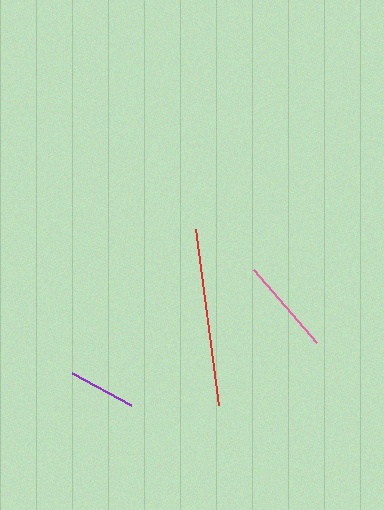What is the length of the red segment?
The red segment is approximately 178 pixels long.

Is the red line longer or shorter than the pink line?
The red line is longer than the pink line.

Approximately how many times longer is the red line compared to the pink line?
The red line is approximately 1.8 times the length of the pink line.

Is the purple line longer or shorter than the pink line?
The pink line is longer than the purple line.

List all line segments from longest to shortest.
From longest to shortest: red, pink, purple.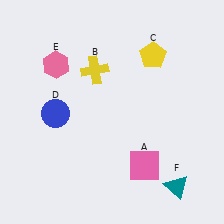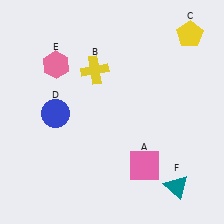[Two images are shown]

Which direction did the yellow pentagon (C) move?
The yellow pentagon (C) moved right.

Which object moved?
The yellow pentagon (C) moved right.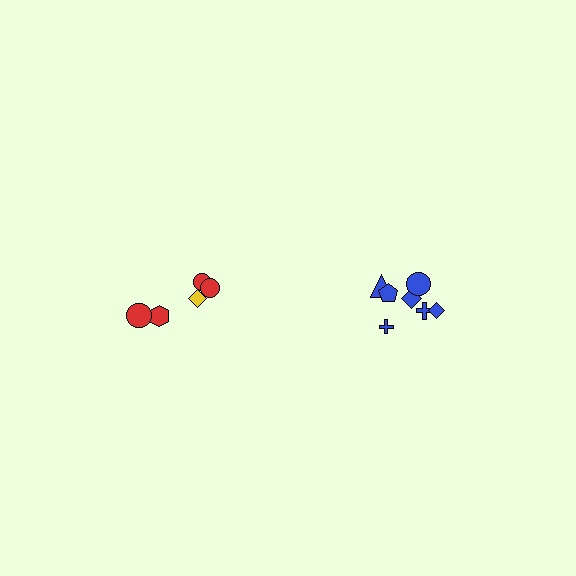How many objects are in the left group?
There are 5 objects.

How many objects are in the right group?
There are 7 objects.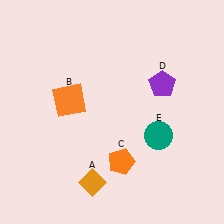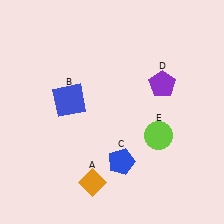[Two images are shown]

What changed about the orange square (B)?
In Image 1, B is orange. In Image 2, it changed to blue.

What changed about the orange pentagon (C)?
In Image 1, C is orange. In Image 2, it changed to blue.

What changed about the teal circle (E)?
In Image 1, E is teal. In Image 2, it changed to lime.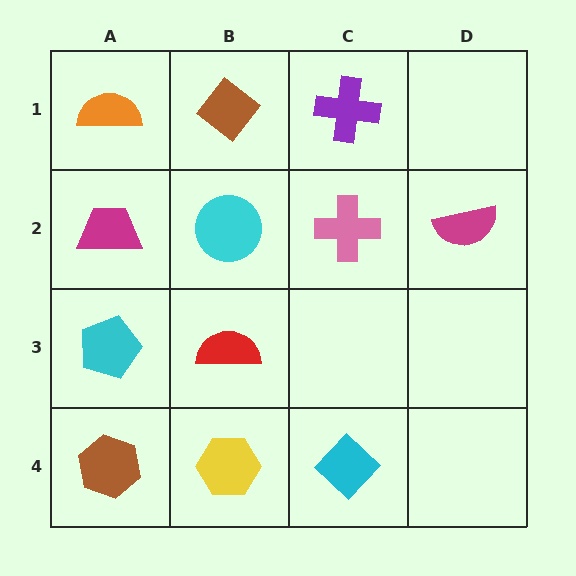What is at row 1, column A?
An orange semicircle.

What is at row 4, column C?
A cyan diamond.